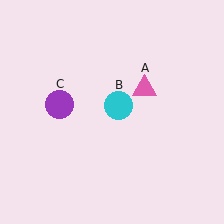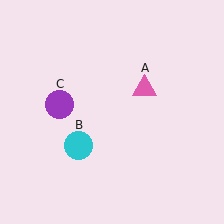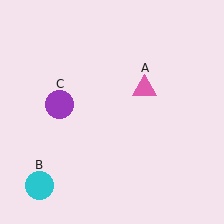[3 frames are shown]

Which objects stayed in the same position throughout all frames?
Pink triangle (object A) and purple circle (object C) remained stationary.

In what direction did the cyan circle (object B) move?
The cyan circle (object B) moved down and to the left.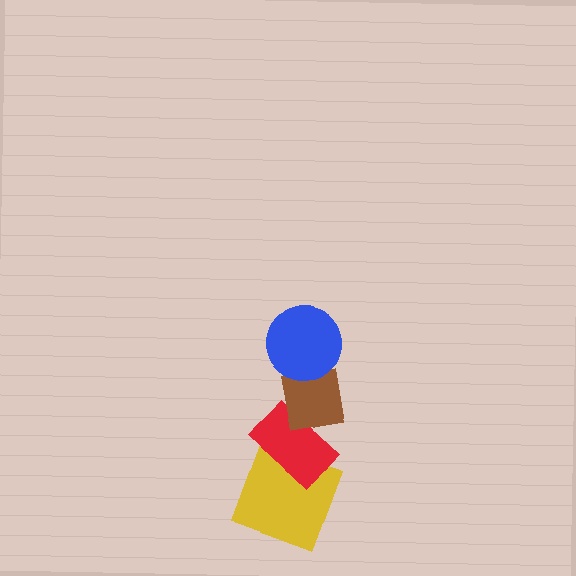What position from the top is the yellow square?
The yellow square is 4th from the top.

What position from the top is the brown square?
The brown square is 2nd from the top.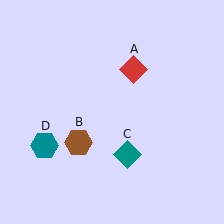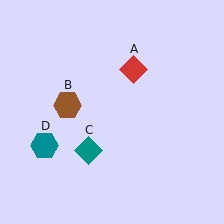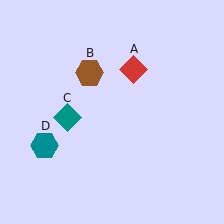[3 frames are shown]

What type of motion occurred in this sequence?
The brown hexagon (object B), teal diamond (object C) rotated clockwise around the center of the scene.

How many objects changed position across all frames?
2 objects changed position: brown hexagon (object B), teal diamond (object C).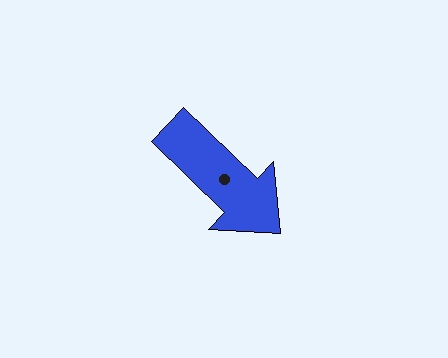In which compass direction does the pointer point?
Southeast.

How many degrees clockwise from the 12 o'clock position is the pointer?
Approximately 134 degrees.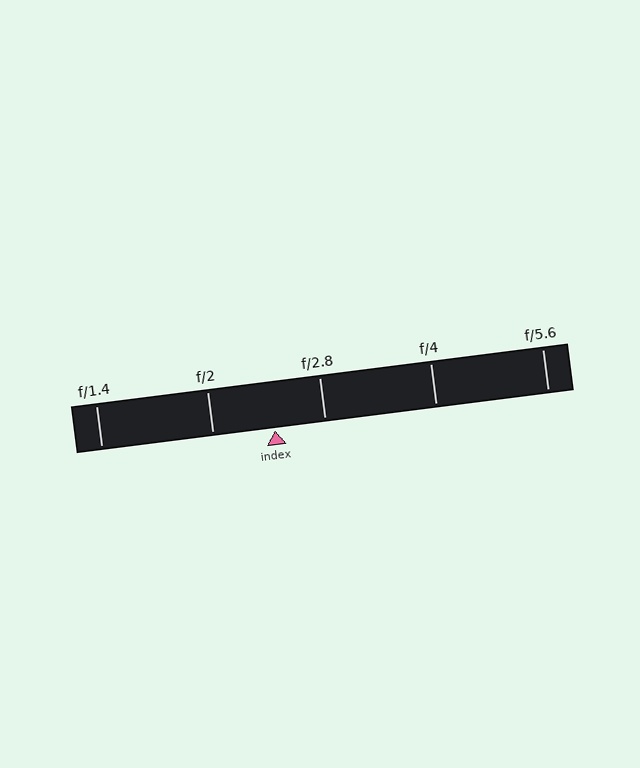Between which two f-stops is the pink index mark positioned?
The index mark is between f/2 and f/2.8.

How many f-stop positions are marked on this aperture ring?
There are 5 f-stop positions marked.